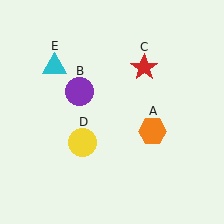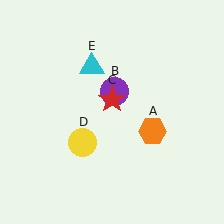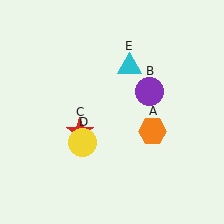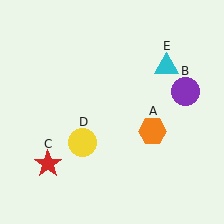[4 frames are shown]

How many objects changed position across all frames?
3 objects changed position: purple circle (object B), red star (object C), cyan triangle (object E).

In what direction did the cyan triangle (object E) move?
The cyan triangle (object E) moved right.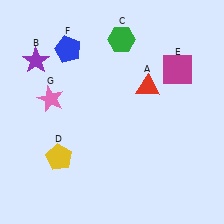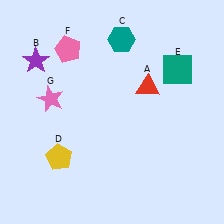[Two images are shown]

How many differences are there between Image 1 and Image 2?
There are 3 differences between the two images.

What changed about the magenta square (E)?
In Image 1, E is magenta. In Image 2, it changed to teal.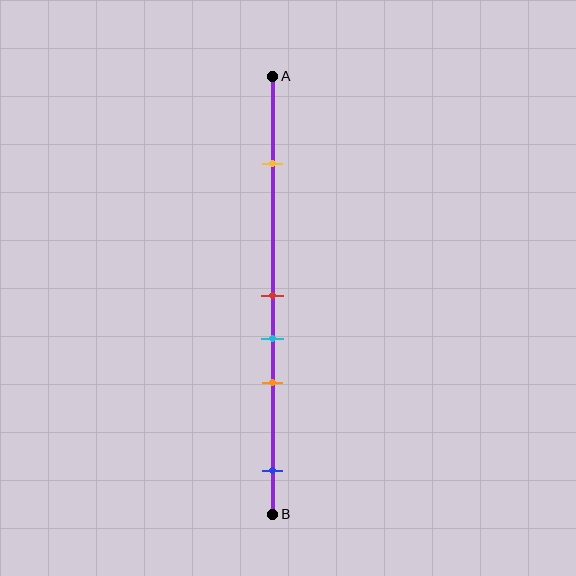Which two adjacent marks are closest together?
The red and cyan marks are the closest adjacent pair.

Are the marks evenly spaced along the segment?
No, the marks are not evenly spaced.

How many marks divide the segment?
There are 5 marks dividing the segment.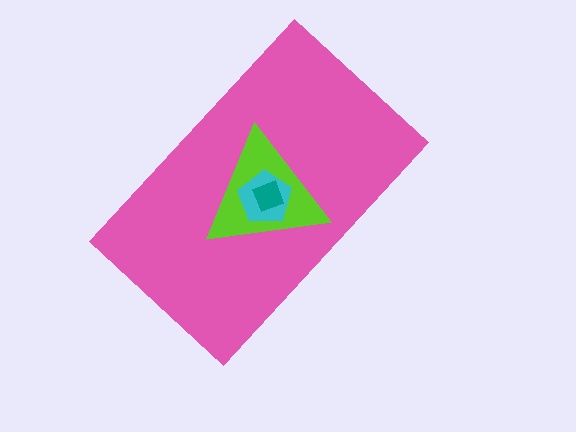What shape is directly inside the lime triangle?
The cyan pentagon.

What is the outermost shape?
The pink rectangle.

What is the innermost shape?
The teal diamond.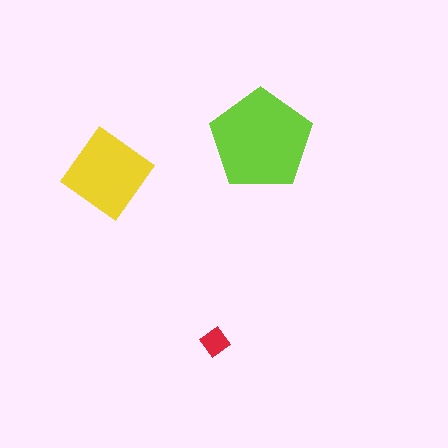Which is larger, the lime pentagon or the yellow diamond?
The lime pentagon.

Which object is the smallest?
The red diamond.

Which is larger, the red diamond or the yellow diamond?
The yellow diamond.